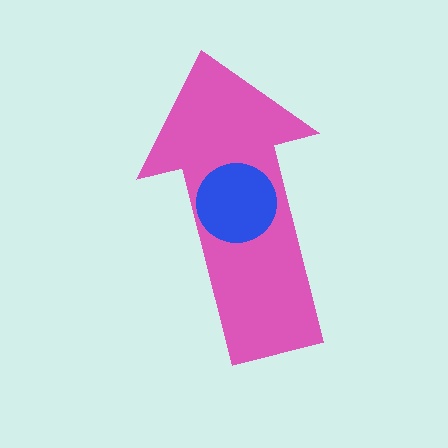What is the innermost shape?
The blue circle.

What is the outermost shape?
The pink arrow.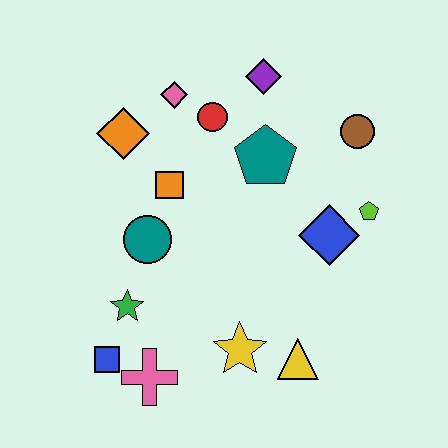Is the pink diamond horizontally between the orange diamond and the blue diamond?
Yes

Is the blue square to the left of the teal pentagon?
Yes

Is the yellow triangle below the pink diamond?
Yes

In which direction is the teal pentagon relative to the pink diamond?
The teal pentagon is to the right of the pink diamond.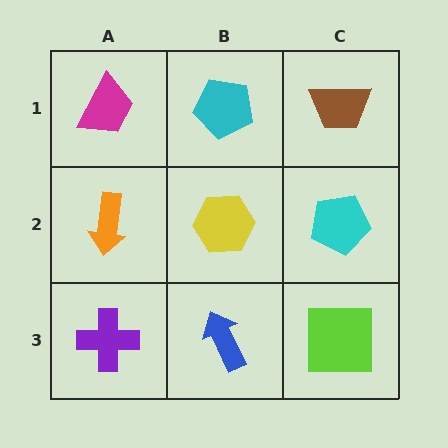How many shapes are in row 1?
3 shapes.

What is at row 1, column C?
A brown trapezoid.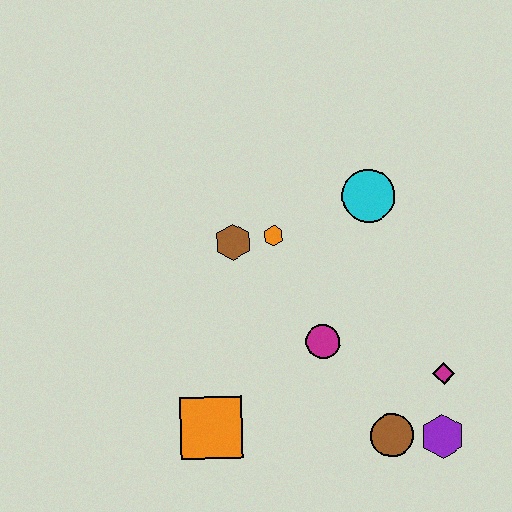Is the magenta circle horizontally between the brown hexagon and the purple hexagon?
Yes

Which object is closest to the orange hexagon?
The brown hexagon is closest to the orange hexagon.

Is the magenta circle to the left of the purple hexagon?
Yes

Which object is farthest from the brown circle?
The brown hexagon is farthest from the brown circle.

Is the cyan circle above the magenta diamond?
Yes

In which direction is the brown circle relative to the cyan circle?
The brown circle is below the cyan circle.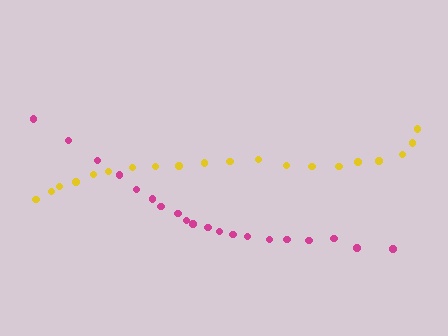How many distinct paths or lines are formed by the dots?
There are 2 distinct paths.